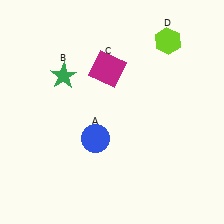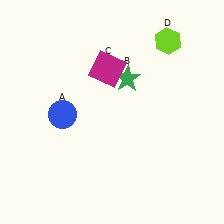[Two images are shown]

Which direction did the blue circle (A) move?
The blue circle (A) moved left.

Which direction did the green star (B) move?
The green star (B) moved right.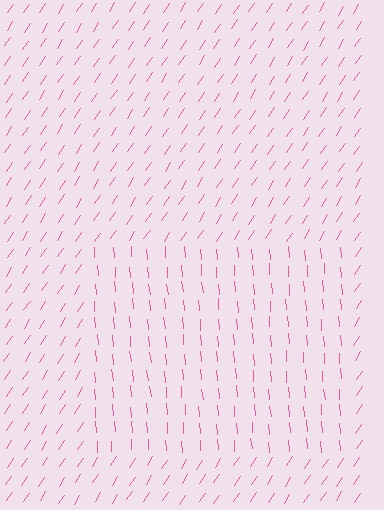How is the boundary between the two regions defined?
The boundary is defined purely by a change in line orientation (approximately 38 degrees difference). All lines are the same color and thickness.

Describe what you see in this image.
The image is filled with small pink line segments. A rectangle region in the image has lines oriented differently from the surrounding lines, creating a visible texture boundary.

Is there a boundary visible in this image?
Yes, there is a texture boundary formed by a change in line orientation.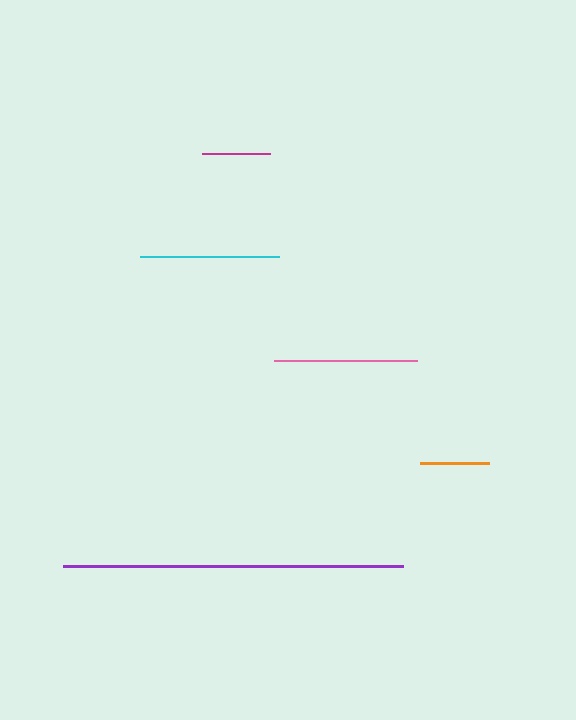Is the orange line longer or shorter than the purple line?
The purple line is longer than the orange line.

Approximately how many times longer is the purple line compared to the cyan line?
The purple line is approximately 2.4 times the length of the cyan line.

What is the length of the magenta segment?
The magenta segment is approximately 67 pixels long.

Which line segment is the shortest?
The magenta line is the shortest at approximately 67 pixels.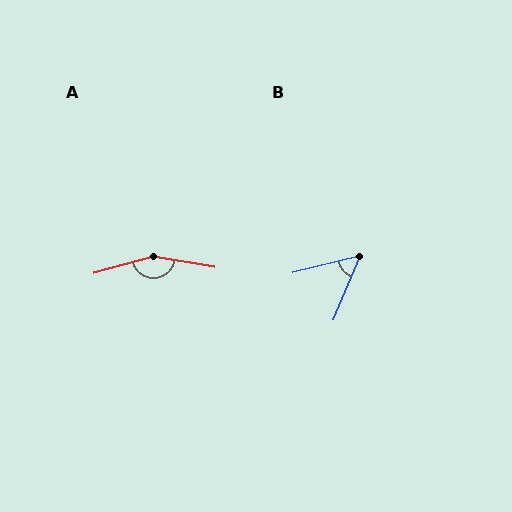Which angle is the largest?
A, at approximately 155 degrees.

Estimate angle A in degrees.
Approximately 155 degrees.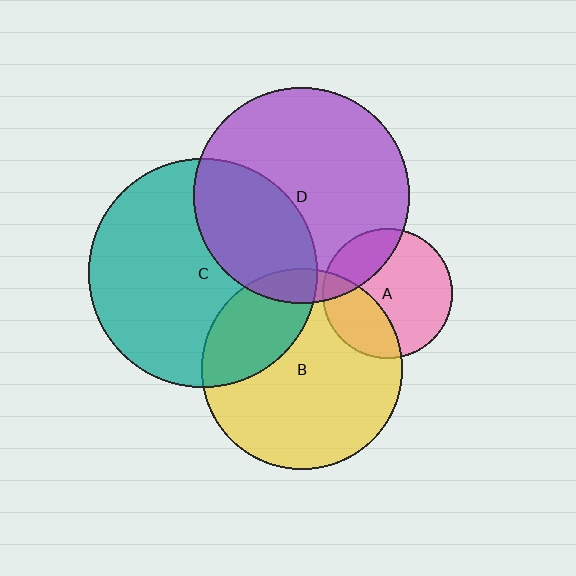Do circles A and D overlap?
Yes.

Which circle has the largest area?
Circle C (teal).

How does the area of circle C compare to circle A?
Approximately 3.1 times.